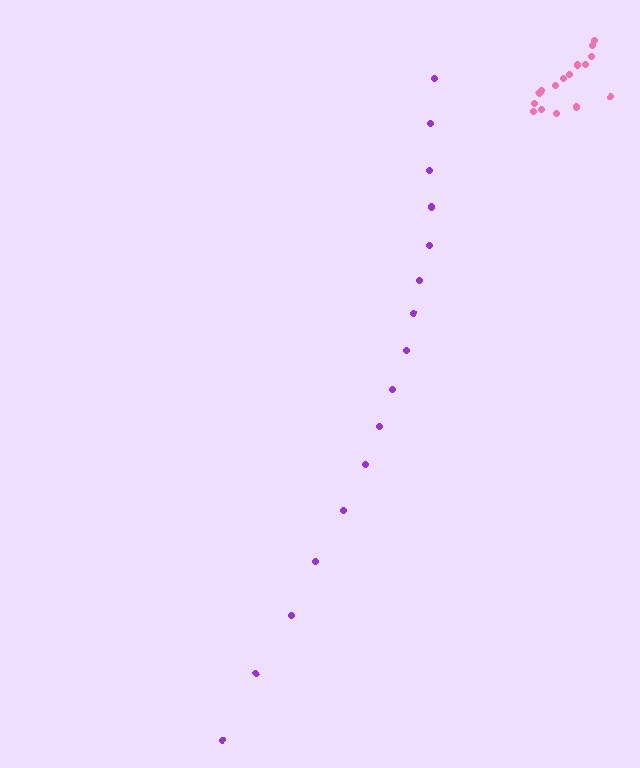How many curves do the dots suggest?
There are 2 distinct paths.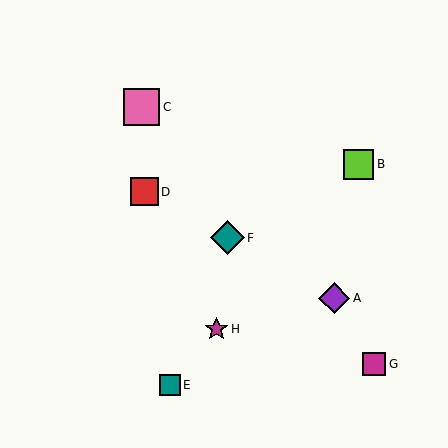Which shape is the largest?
The pink square (labeled C) is the largest.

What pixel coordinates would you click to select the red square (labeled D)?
Click at (145, 192) to select the red square D.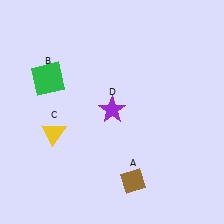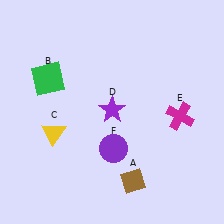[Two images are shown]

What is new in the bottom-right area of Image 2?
A purple circle (F) was added in the bottom-right area of Image 2.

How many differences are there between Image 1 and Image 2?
There are 2 differences between the two images.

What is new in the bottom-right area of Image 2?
A magenta cross (E) was added in the bottom-right area of Image 2.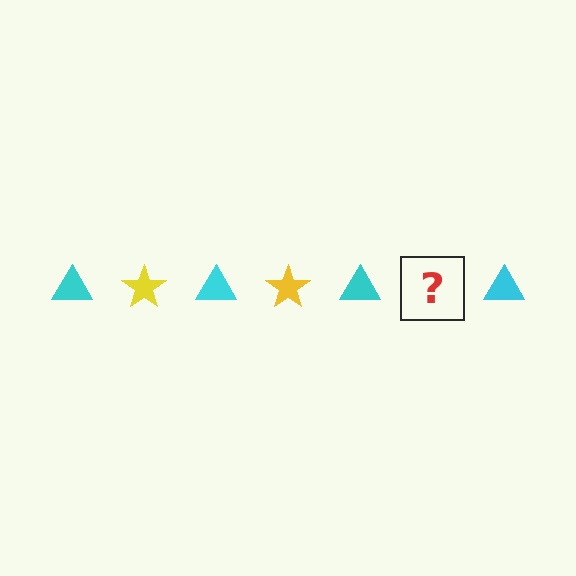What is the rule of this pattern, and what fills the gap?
The rule is that the pattern alternates between cyan triangle and yellow star. The gap should be filled with a yellow star.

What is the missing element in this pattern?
The missing element is a yellow star.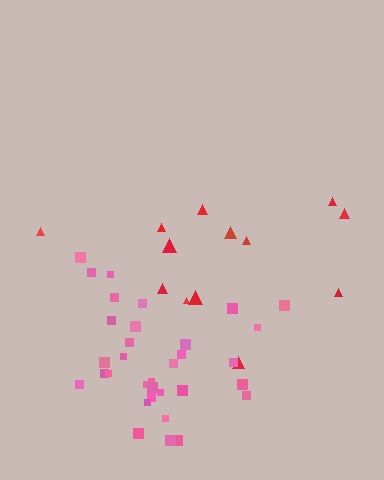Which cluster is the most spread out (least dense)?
Red.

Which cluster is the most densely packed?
Pink.